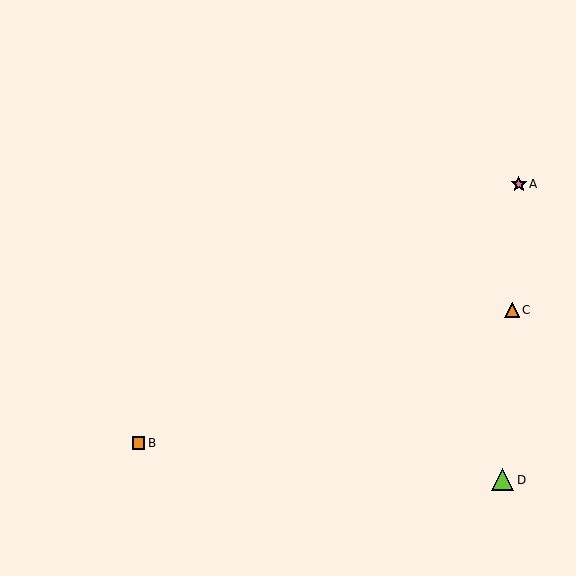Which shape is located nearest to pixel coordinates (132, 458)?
The orange square (labeled B) at (139, 443) is nearest to that location.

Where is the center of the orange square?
The center of the orange square is at (139, 443).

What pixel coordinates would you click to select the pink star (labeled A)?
Click at (519, 184) to select the pink star A.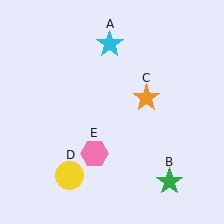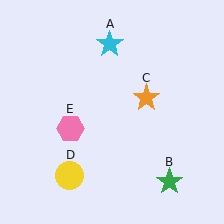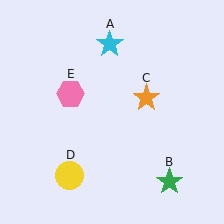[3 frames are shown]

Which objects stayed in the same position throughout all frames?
Cyan star (object A) and green star (object B) and orange star (object C) and yellow circle (object D) remained stationary.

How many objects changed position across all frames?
1 object changed position: pink hexagon (object E).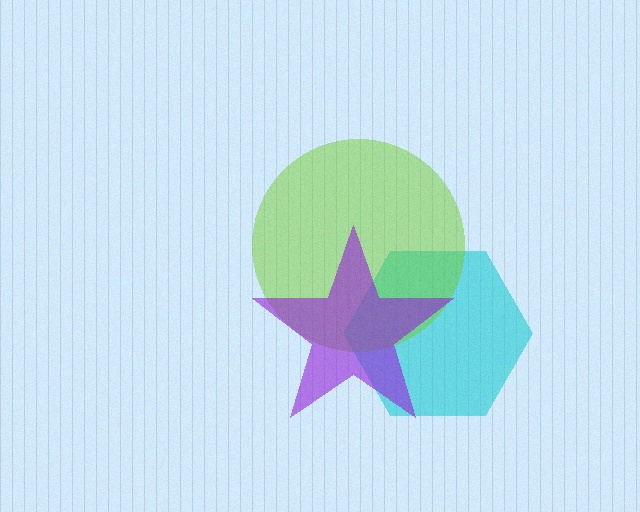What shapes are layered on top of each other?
The layered shapes are: a cyan hexagon, a lime circle, a purple star.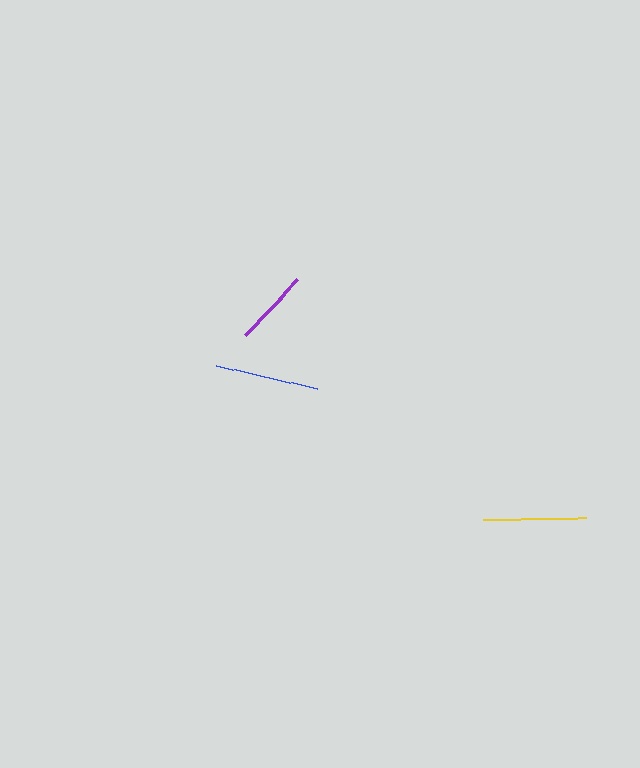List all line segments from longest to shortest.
From longest to shortest: blue, yellow, purple.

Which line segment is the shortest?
The purple line is the shortest at approximately 77 pixels.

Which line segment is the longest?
The blue line is the longest at approximately 105 pixels.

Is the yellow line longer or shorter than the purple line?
The yellow line is longer than the purple line.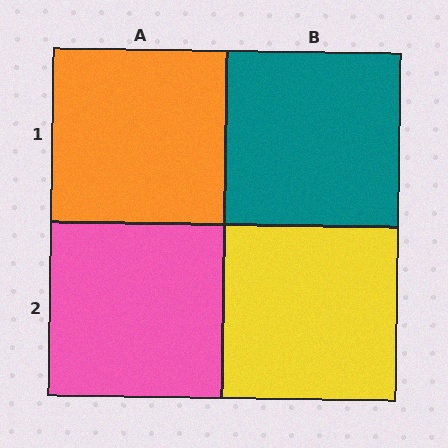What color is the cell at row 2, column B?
Yellow.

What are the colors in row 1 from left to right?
Orange, teal.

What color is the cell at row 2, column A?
Pink.